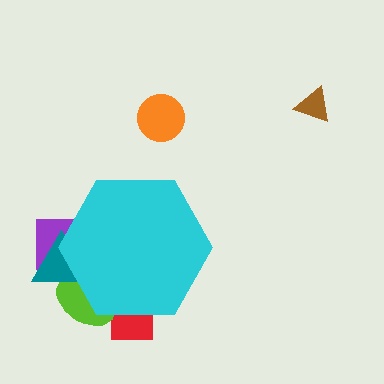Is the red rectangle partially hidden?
Yes, the red rectangle is partially hidden behind the cyan hexagon.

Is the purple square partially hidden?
Yes, the purple square is partially hidden behind the cyan hexagon.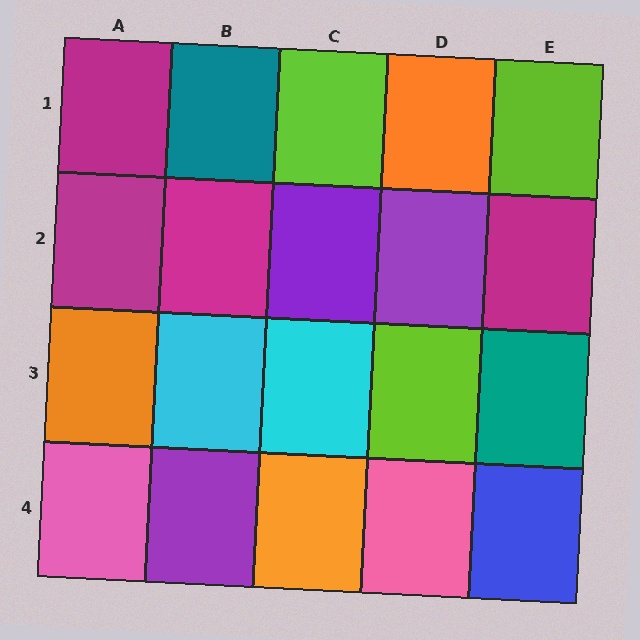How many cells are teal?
2 cells are teal.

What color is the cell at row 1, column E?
Lime.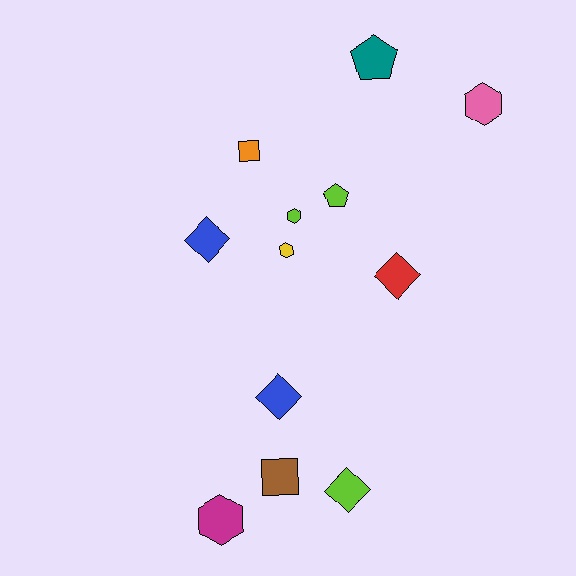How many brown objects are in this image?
There is 1 brown object.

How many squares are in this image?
There are 2 squares.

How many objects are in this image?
There are 12 objects.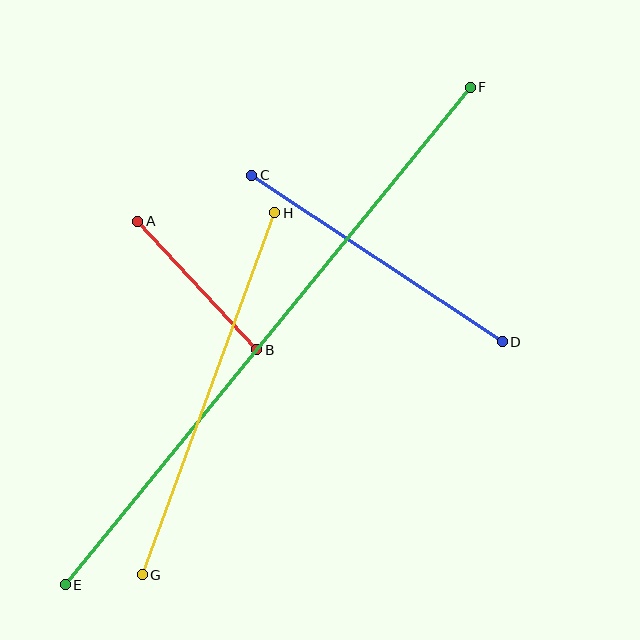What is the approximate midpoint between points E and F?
The midpoint is at approximately (268, 336) pixels.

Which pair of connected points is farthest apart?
Points E and F are farthest apart.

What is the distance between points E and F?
The distance is approximately 641 pixels.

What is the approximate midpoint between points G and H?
The midpoint is at approximately (208, 394) pixels.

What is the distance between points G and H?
The distance is approximately 385 pixels.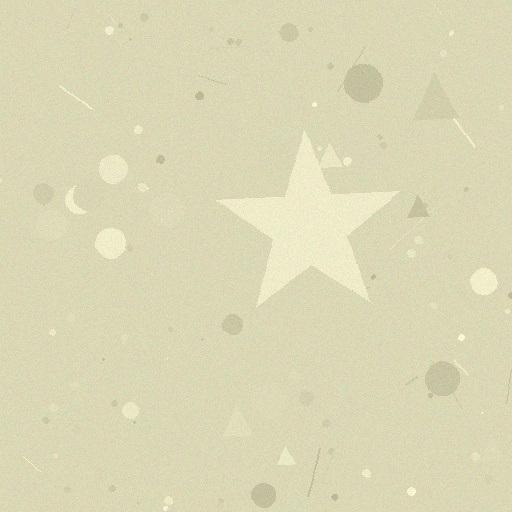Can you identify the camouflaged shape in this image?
The camouflaged shape is a star.